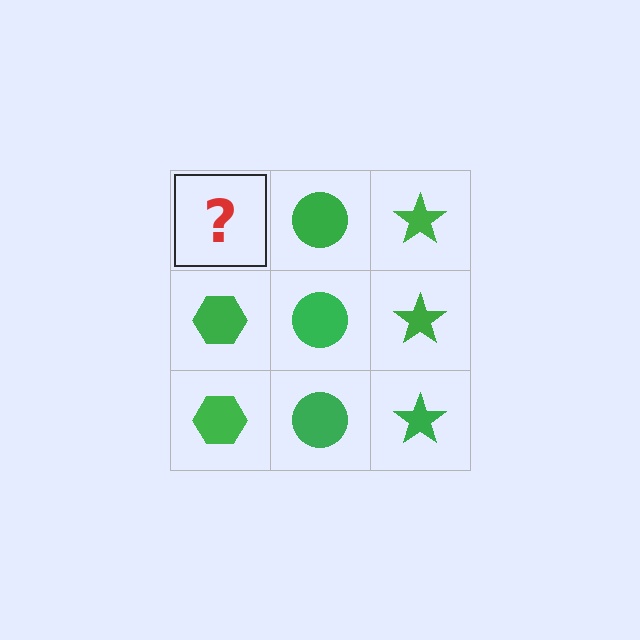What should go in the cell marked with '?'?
The missing cell should contain a green hexagon.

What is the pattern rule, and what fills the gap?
The rule is that each column has a consistent shape. The gap should be filled with a green hexagon.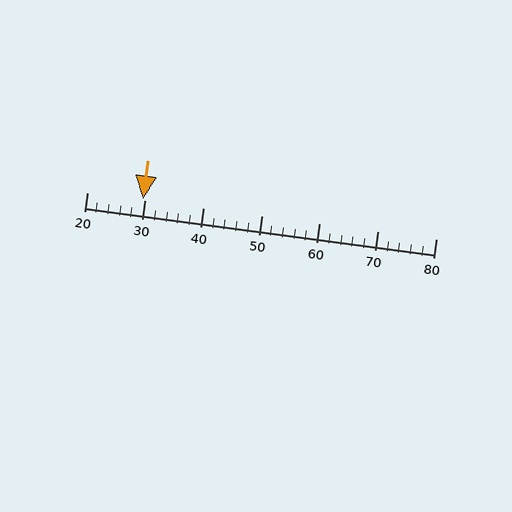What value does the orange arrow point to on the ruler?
The orange arrow points to approximately 30.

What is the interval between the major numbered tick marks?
The major tick marks are spaced 10 units apart.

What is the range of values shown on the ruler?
The ruler shows values from 20 to 80.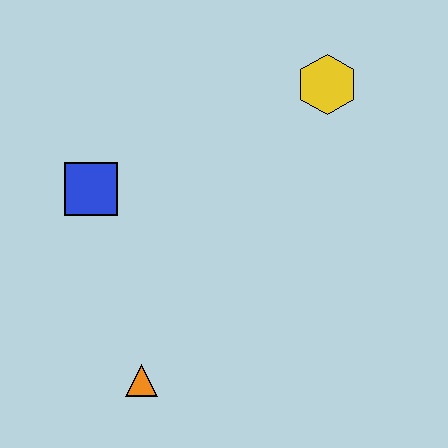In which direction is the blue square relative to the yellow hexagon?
The blue square is to the left of the yellow hexagon.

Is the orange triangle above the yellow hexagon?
No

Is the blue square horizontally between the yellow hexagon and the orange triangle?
No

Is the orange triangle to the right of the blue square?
Yes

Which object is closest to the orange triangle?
The blue square is closest to the orange triangle.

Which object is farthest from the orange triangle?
The yellow hexagon is farthest from the orange triangle.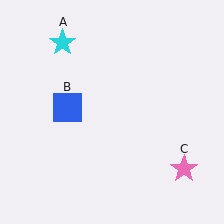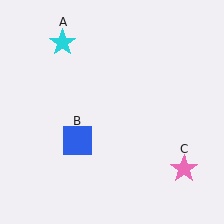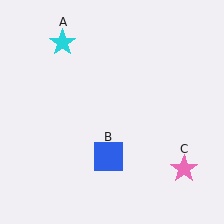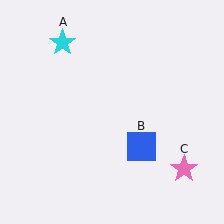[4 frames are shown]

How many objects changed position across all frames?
1 object changed position: blue square (object B).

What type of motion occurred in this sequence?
The blue square (object B) rotated counterclockwise around the center of the scene.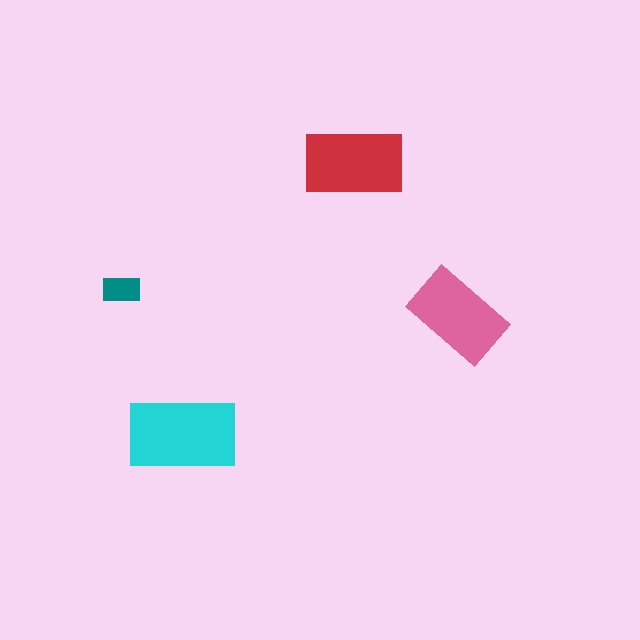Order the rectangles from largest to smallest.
the cyan one, the red one, the pink one, the teal one.